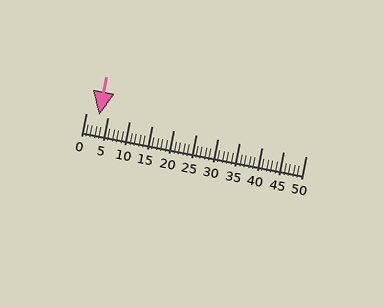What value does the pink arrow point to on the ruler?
The pink arrow points to approximately 3.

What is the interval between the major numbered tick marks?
The major tick marks are spaced 5 units apart.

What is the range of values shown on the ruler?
The ruler shows values from 0 to 50.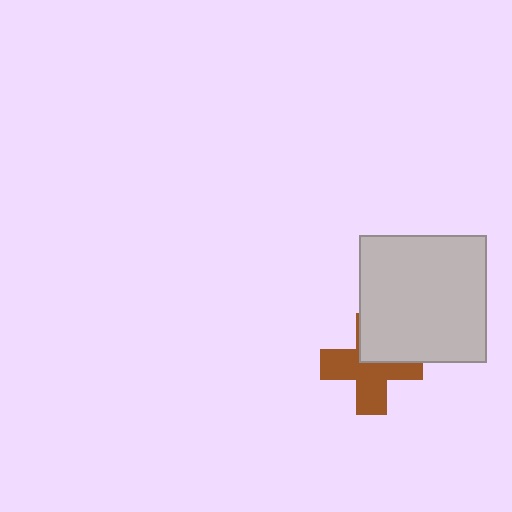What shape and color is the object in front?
The object in front is a light gray square.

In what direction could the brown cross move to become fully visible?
The brown cross could move toward the lower-left. That would shift it out from behind the light gray square entirely.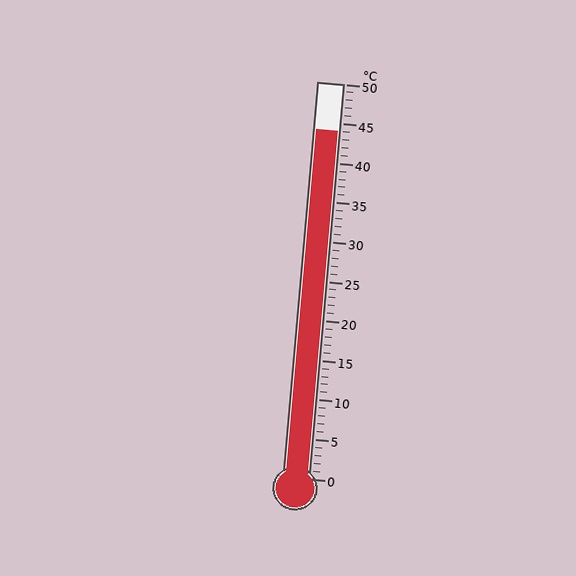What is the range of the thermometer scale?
The thermometer scale ranges from 0°C to 50°C.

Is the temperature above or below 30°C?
The temperature is above 30°C.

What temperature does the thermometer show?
The thermometer shows approximately 44°C.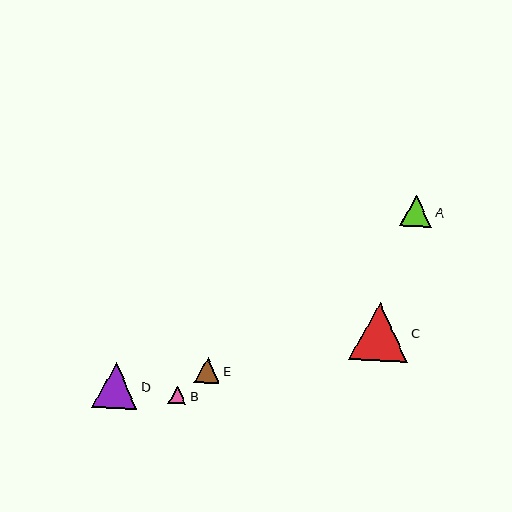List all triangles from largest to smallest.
From largest to smallest: C, D, A, E, B.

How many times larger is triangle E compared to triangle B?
Triangle E is approximately 1.4 times the size of triangle B.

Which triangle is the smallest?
Triangle B is the smallest with a size of approximately 18 pixels.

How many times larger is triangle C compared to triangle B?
Triangle C is approximately 3.3 times the size of triangle B.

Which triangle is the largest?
Triangle C is the largest with a size of approximately 59 pixels.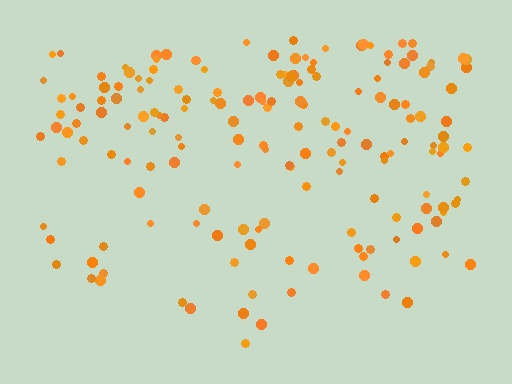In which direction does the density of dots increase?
From bottom to top, with the top side densest.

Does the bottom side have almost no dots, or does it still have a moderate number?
Still a moderate number, just noticeably fewer than the top.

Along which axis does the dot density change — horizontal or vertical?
Vertical.